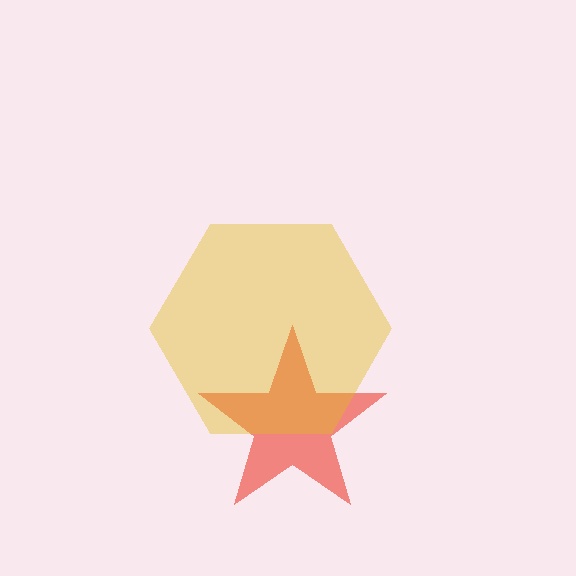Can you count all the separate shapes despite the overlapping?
Yes, there are 2 separate shapes.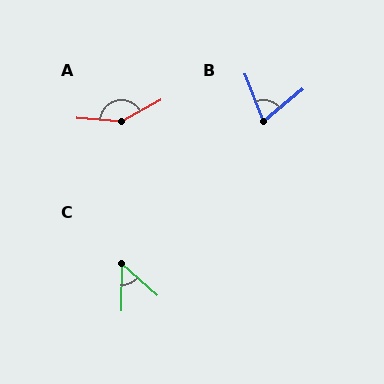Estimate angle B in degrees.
Approximately 72 degrees.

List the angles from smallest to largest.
C (49°), B (72°), A (147°).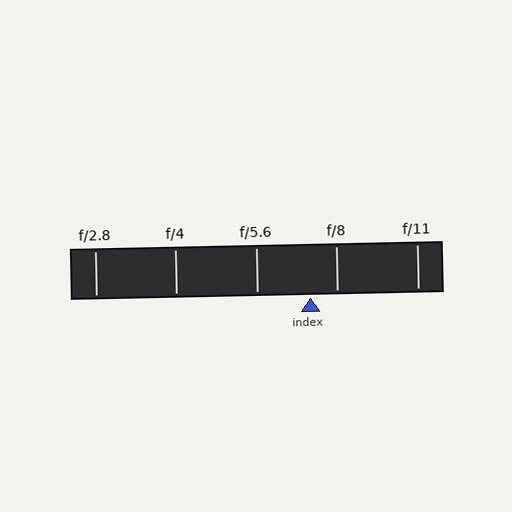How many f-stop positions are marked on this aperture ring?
There are 5 f-stop positions marked.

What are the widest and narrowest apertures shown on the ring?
The widest aperture shown is f/2.8 and the narrowest is f/11.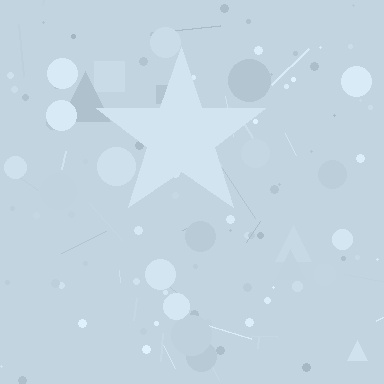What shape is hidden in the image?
A star is hidden in the image.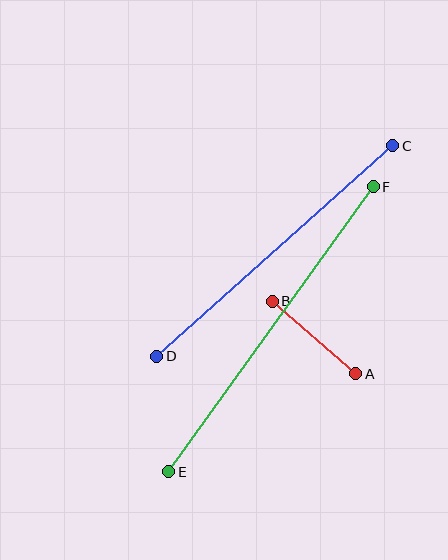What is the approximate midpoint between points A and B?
The midpoint is at approximately (314, 338) pixels.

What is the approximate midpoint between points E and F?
The midpoint is at approximately (271, 329) pixels.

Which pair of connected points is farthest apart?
Points E and F are farthest apart.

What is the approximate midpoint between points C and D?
The midpoint is at approximately (275, 251) pixels.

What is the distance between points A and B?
The distance is approximately 110 pixels.